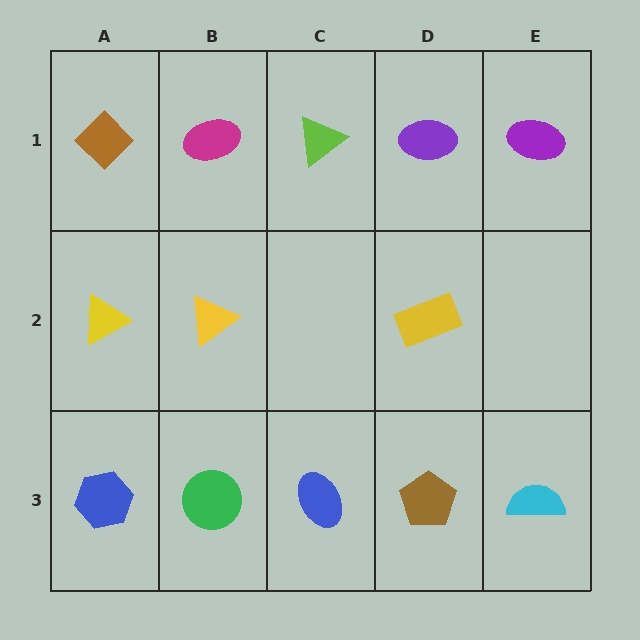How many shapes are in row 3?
5 shapes.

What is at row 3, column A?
A blue hexagon.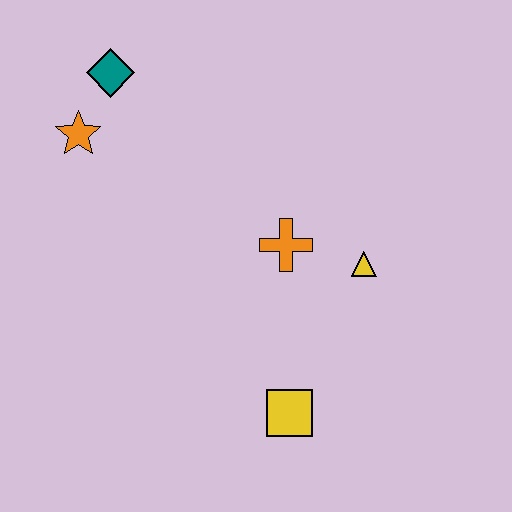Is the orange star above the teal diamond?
No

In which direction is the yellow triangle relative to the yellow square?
The yellow triangle is above the yellow square.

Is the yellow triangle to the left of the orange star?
No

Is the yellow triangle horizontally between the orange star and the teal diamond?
No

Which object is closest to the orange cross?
The yellow triangle is closest to the orange cross.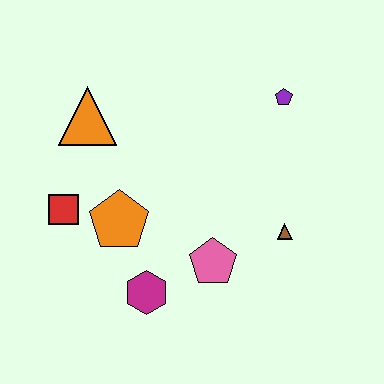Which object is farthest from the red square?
The purple pentagon is farthest from the red square.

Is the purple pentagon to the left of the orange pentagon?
No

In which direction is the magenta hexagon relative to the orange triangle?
The magenta hexagon is below the orange triangle.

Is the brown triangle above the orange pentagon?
No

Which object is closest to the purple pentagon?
The brown triangle is closest to the purple pentagon.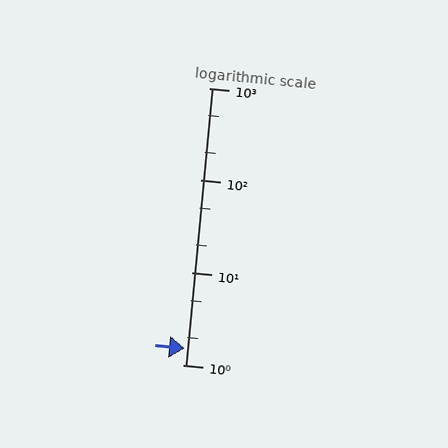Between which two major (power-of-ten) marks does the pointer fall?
The pointer is between 1 and 10.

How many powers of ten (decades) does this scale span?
The scale spans 3 decades, from 1 to 1000.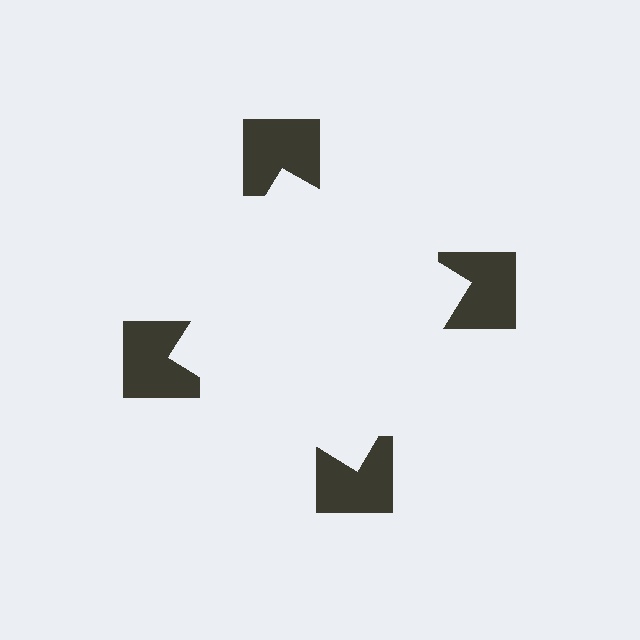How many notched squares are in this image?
There are 4 — one at each vertex of the illusory square.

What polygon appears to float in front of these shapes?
An illusory square — its edges are inferred from the aligned wedge cuts in the notched squares, not physically drawn.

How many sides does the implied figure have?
4 sides.